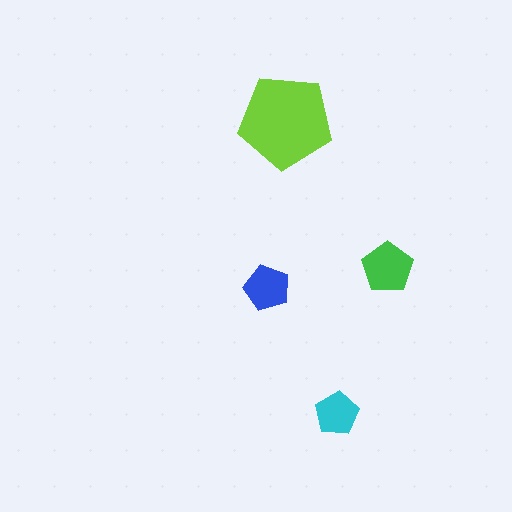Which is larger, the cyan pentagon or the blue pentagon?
The blue one.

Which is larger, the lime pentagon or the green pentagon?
The lime one.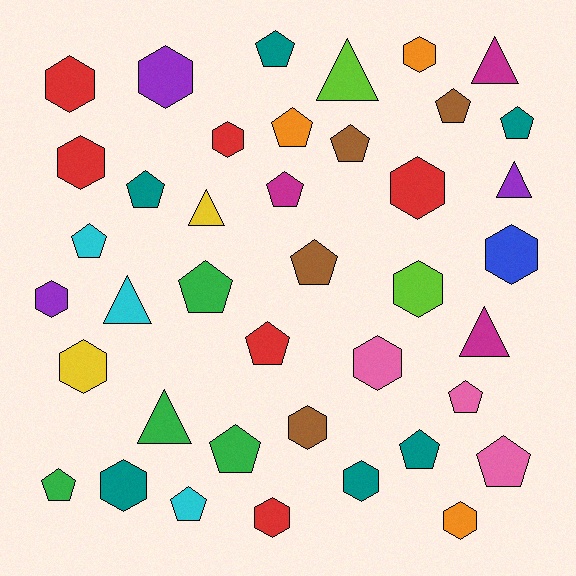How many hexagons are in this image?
There are 16 hexagons.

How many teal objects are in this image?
There are 6 teal objects.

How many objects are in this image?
There are 40 objects.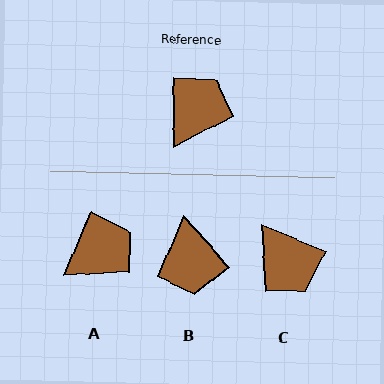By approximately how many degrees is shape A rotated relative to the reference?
Approximately 24 degrees clockwise.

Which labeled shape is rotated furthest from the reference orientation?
B, about 140 degrees away.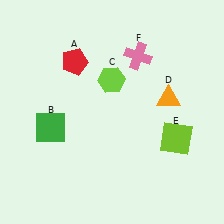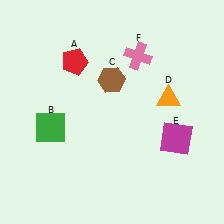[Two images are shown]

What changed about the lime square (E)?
In Image 1, E is lime. In Image 2, it changed to magenta.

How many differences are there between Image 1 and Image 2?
There are 2 differences between the two images.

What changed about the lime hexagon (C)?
In Image 1, C is lime. In Image 2, it changed to brown.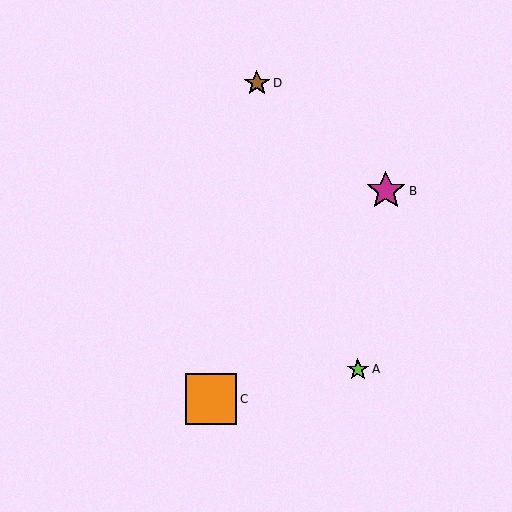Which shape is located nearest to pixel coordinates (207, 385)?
The orange square (labeled C) at (211, 399) is nearest to that location.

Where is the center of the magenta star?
The center of the magenta star is at (386, 191).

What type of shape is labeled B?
Shape B is a magenta star.